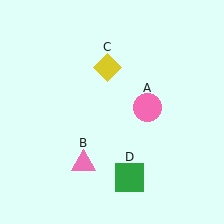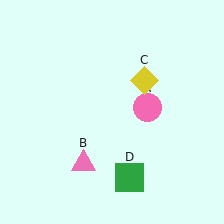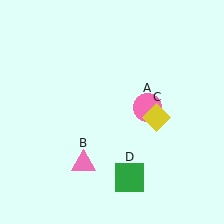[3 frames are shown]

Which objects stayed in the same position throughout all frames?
Pink circle (object A) and pink triangle (object B) and green square (object D) remained stationary.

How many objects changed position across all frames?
1 object changed position: yellow diamond (object C).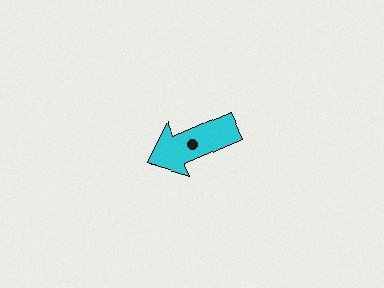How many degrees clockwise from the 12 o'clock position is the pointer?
Approximately 247 degrees.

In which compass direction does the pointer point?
Southwest.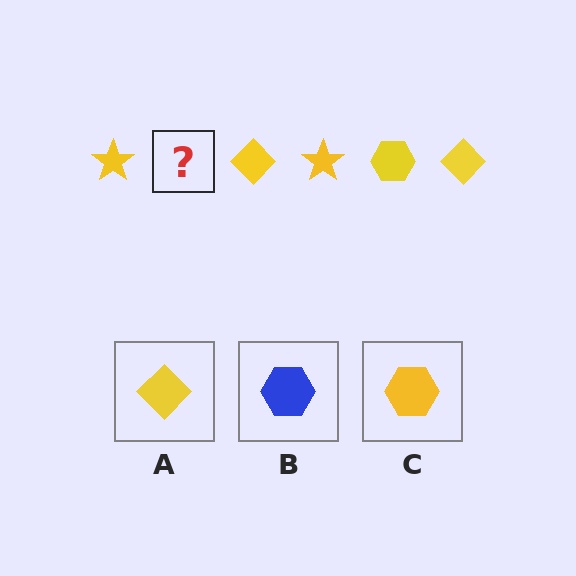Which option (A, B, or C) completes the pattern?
C.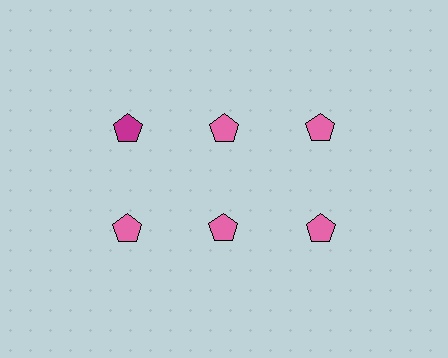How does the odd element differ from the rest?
It has a different color: magenta instead of pink.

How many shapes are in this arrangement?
There are 6 shapes arranged in a grid pattern.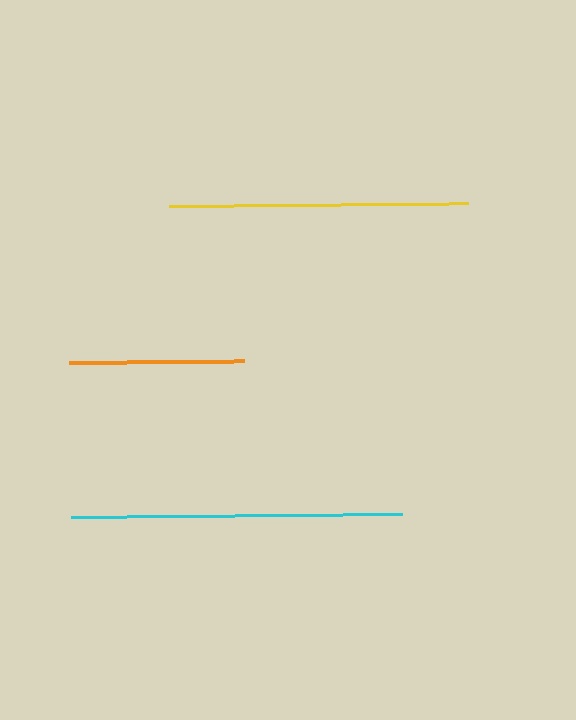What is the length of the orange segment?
The orange segment is approximately 175 pixels long.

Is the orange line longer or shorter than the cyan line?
The cyan line is longer than the orange line.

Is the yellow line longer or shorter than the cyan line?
The cyan line is longer than the yellow line.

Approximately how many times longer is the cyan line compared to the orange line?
The cyan line is approximately 1.9 times the length of the orange line.